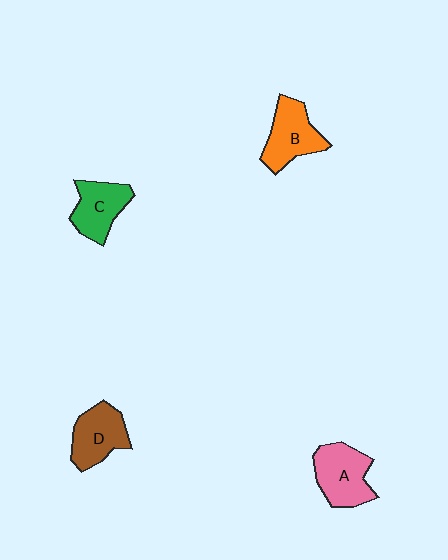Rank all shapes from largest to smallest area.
From largest to smallest: A (pink), B (orange), D (brown), C (green).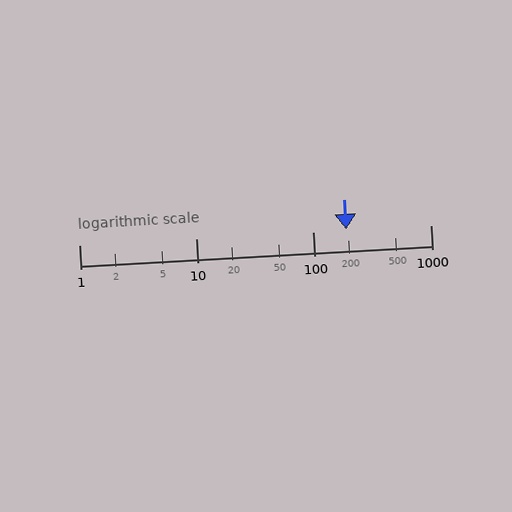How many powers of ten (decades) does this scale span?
The scale spans 3 decades, from 1 to 1000.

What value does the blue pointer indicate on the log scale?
The pointer indicates approximately 190.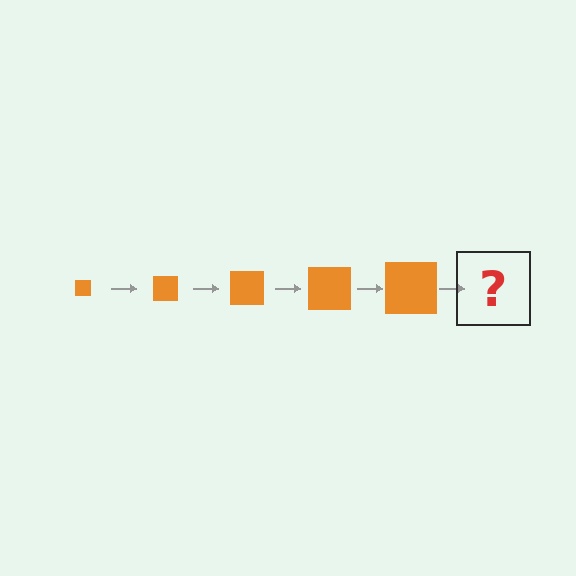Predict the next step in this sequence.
The next step is an orange square, larger than the previous one.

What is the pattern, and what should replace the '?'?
The pattern is that the square gets progressively larger each step. The '?' should be an orange square, larger than the previous one.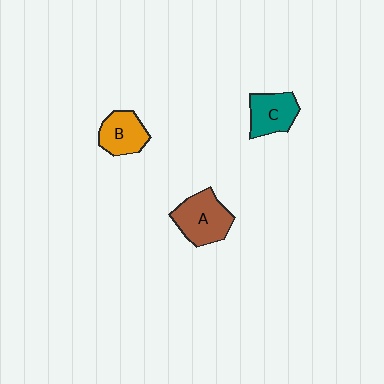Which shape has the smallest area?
Shape B (orange).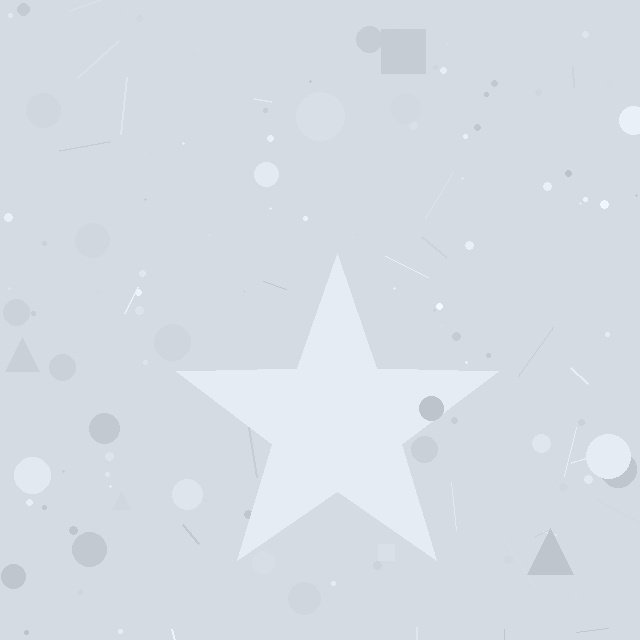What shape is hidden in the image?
A star is hidden in the image.